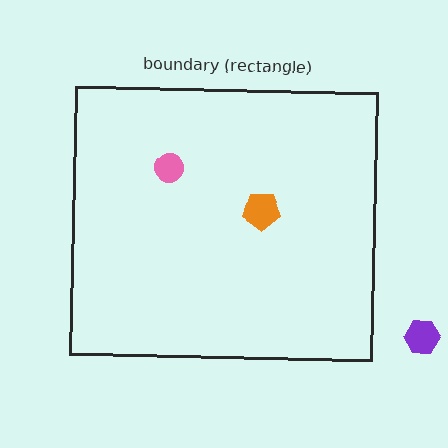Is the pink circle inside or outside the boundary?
Inside.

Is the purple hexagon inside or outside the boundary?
Outside.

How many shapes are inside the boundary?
2 inside, 1 outside.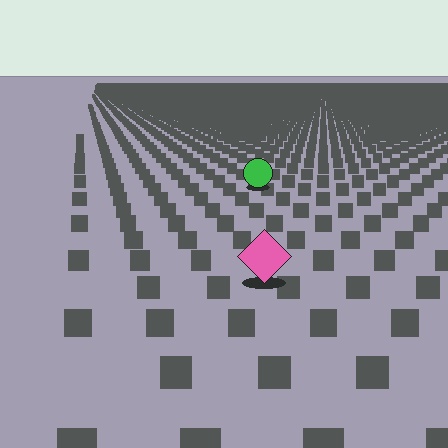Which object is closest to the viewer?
The pink diamond is closest. The texture marks near it are larger and more spread out.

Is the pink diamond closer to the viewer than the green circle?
Yes. The pink diamond is closer — you can tell from the texture gradient: the ground texture is coarser near it.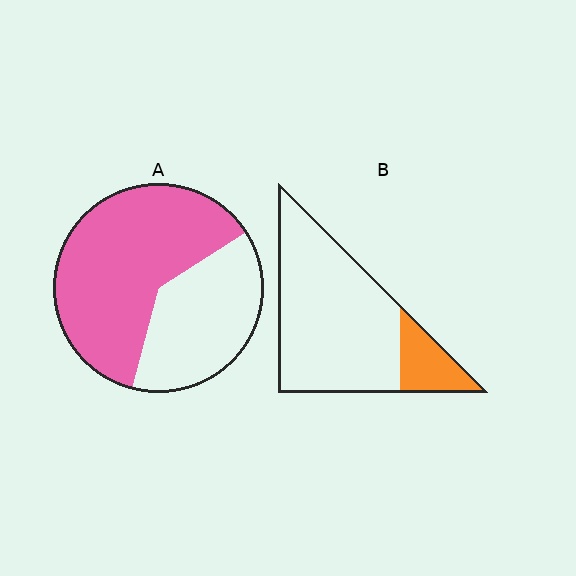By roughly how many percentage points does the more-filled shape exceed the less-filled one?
By roughly 45 percentage points (A over B).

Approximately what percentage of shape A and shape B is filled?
A is approximately 60% and B is approximately 20%.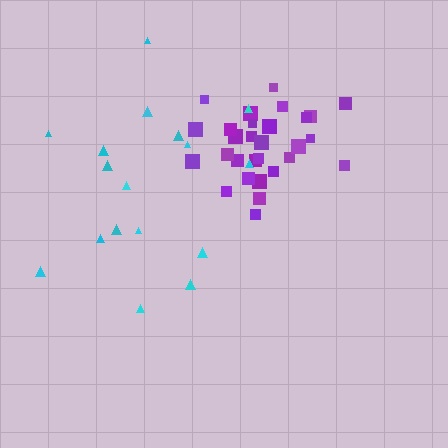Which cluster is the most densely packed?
Purple.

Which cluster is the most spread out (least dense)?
Cyan.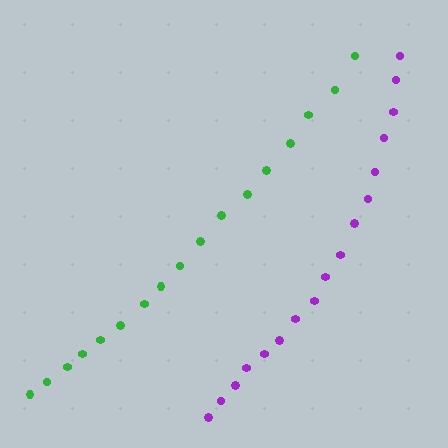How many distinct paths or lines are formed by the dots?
There are 2 distinct paths.